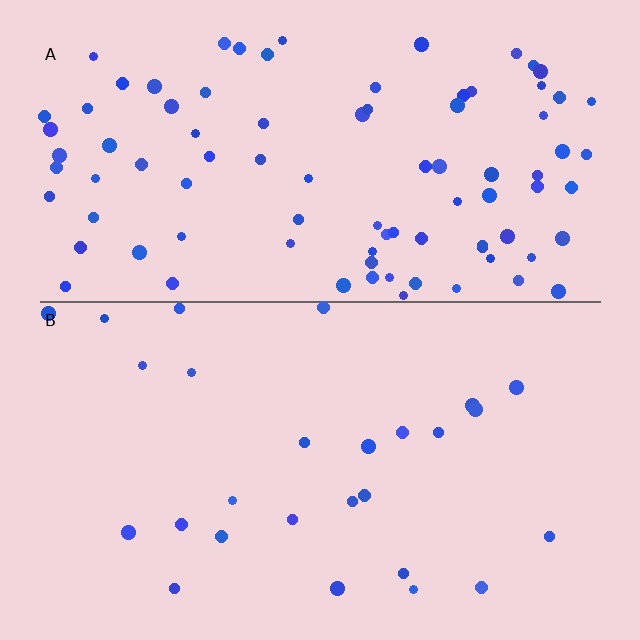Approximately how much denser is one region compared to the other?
Approximately 3.4× — region A over region B.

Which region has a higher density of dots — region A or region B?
A (the top).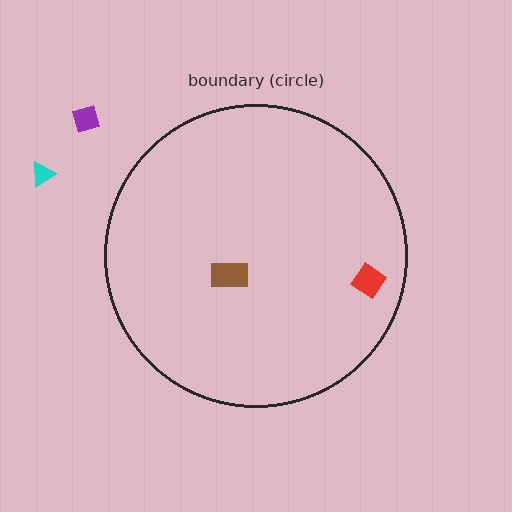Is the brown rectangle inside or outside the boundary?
Inside.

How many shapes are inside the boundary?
2 inside, 2 outside.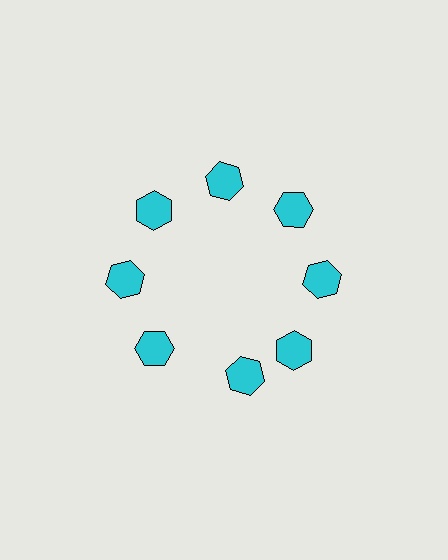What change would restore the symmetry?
The symmetry would be restored by rotating it back into even spacing with its neighbors so that all 8 hexagons sit at equal angles and equal distance from the center.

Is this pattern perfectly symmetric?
No. The 8 cyan hexagons are arranged in a ring, but one element near the 6 o'clock position is rotated out of alignment along the ring, breaking the 8-fold rotational symmetry.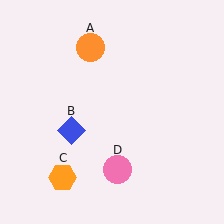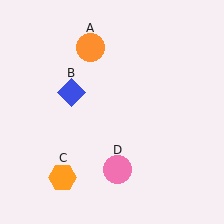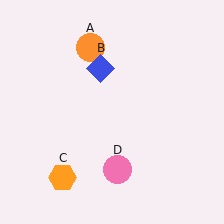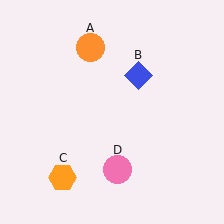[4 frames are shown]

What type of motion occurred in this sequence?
The blue diamond (object B) rotated clockwise around the center of the scene.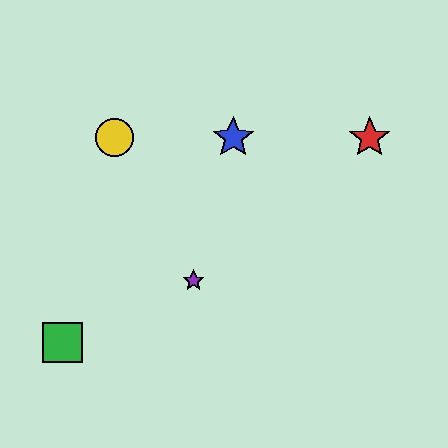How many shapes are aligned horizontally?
3 shapes (the red star, the blue star, the yellow circle) are aligned horizontally.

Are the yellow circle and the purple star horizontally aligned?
No, the yellow circle is at y≈138 and the purple star is at y≈281.